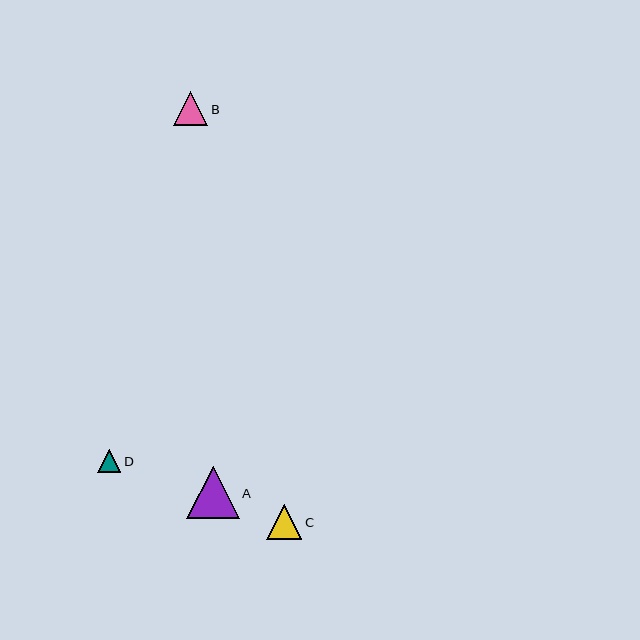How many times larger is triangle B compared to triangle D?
Triangle B is approximately 1.5 times the size of triangle D.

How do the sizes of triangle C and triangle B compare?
Triangle C and triangle B are approximately the same size.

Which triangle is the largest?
Triangle A is the largest with a size of approximately 52 pixels.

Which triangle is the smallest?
Triangle D is the smallest with a size of approximately 23 pixels.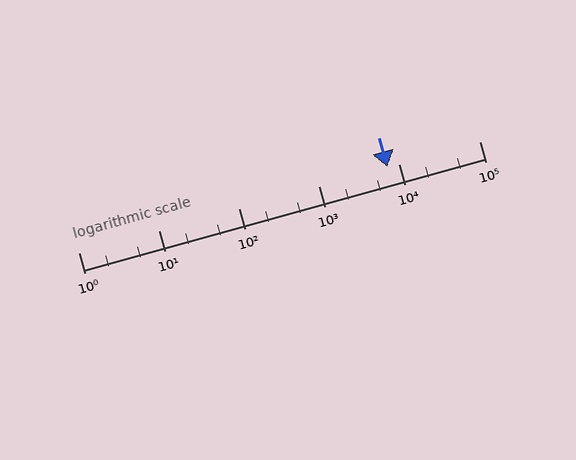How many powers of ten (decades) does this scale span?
The scale spans 5 decades, from 1 to 100000.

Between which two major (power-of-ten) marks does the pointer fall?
The pointer is between 1000 and 10000.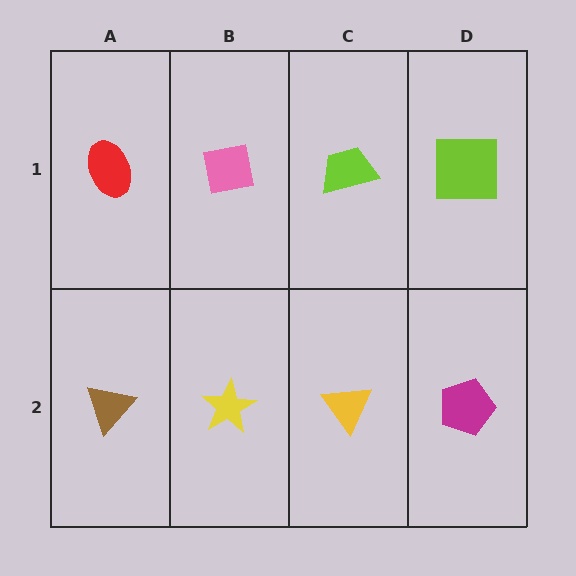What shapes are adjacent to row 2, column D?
A lime square (row 1, column D), a yellow triangle (row 2, column C).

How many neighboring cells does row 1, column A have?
2.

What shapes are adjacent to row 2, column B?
A pink square (row 1, column B), a brown triangle (row 2, column A), a yellow triangle (row 2, column C).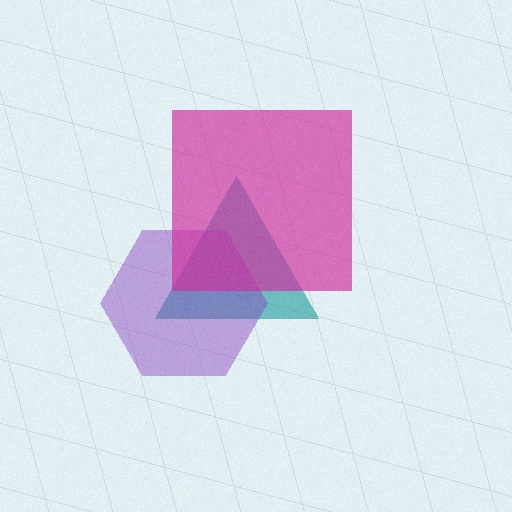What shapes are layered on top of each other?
The layered shapes are: a teal triangle, a purple hexagon, a magenta square.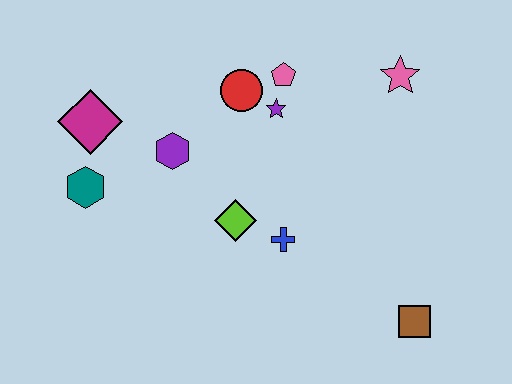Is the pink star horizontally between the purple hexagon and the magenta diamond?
No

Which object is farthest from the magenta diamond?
The brown square is farthest from the magenta diamond.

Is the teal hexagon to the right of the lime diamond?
No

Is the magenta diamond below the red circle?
Yes